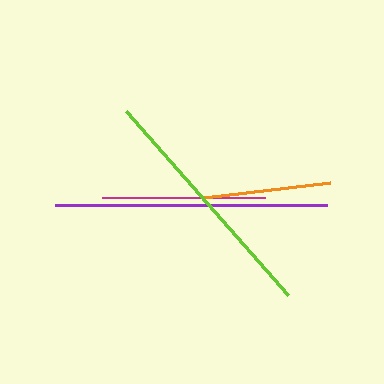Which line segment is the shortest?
The orange line is the shortest at approximately 127 pixels.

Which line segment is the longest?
The purple line is the longest at approximately 272 pixels.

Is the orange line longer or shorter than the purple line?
The purple line is longer than the orange line.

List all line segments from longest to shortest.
From longest to shortest: purple, lime, magenta, orange.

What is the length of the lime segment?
The lime segment is approximately 245 pixels long.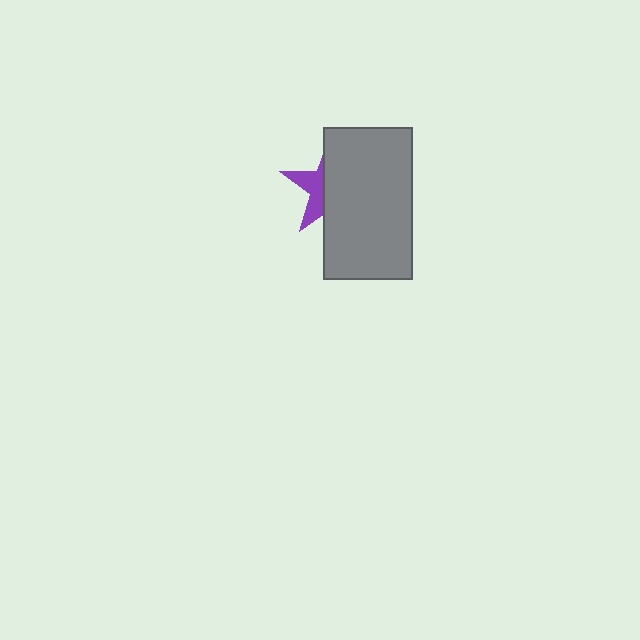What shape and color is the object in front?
The object in front is a gray rectangle.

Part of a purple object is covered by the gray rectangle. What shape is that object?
It is a star.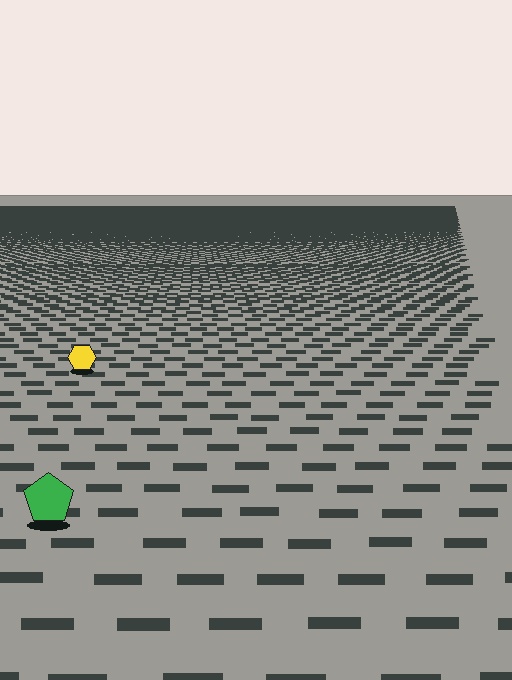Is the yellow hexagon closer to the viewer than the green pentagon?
No. The green pentagon is closer — you can tell from the texture gradient: the ground texture is coarser near it.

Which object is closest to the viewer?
The green pentagon is closest. The texture marks near it are larger and more spread out.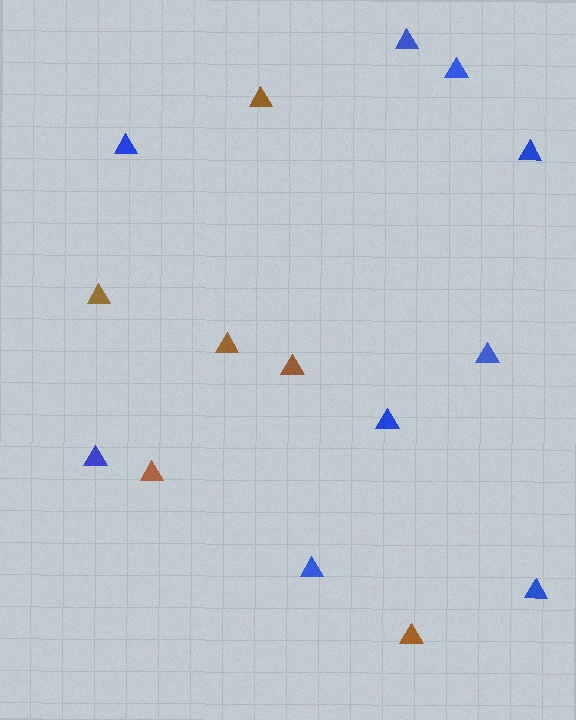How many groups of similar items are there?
There are 2 groups: one group of blue triangles (9) and one group of brown triangles (6).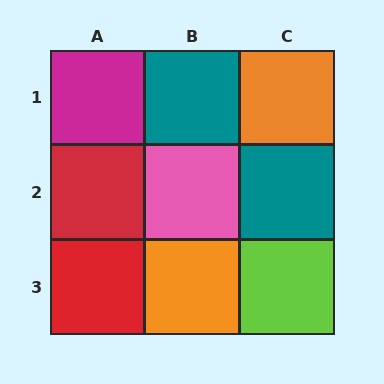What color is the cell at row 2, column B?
Pink.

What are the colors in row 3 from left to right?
Red, orange, lime.